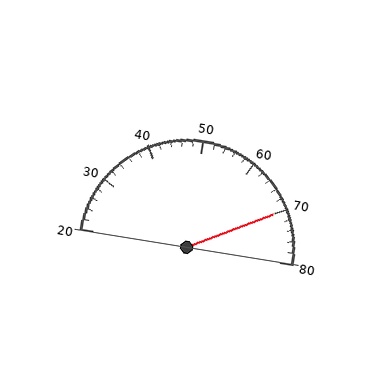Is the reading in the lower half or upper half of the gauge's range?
The reading is in the upper half of the range (20 to 80).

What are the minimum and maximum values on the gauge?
The gauge ranges from 20 to 80.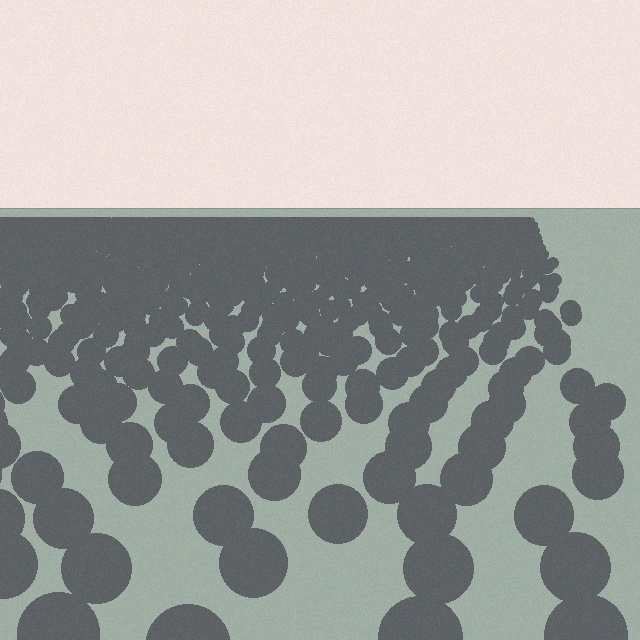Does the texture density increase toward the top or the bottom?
Density increases toward the top.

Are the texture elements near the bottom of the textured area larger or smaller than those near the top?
Larger. Near the bottom, elements are closer to the viewer and appear at a bigger on-screen size.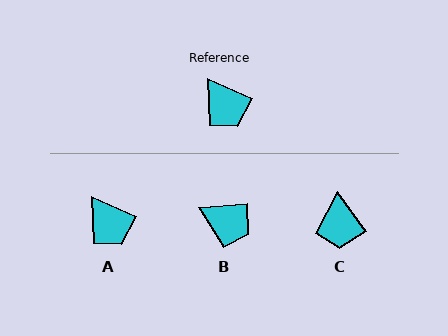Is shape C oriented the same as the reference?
No, it is off by about 30 degrees.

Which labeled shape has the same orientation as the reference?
A.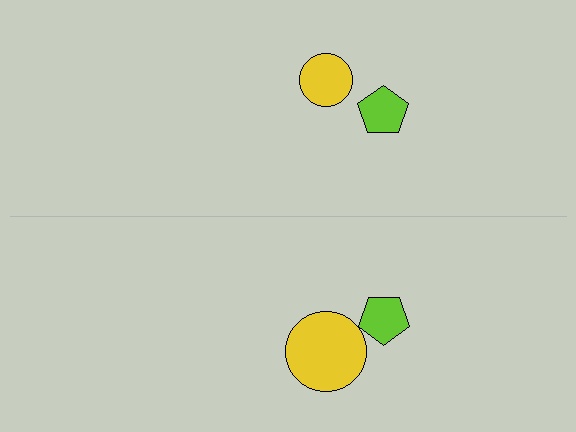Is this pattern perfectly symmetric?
No, the pattern is not perfectly symmetric. The yellow circle on the bottom side has a different size than its mirror counterpart.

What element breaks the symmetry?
The yellow circle on the bottom side has a different size than its mirror counterpart.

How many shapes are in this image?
There are 4 shapes in this image.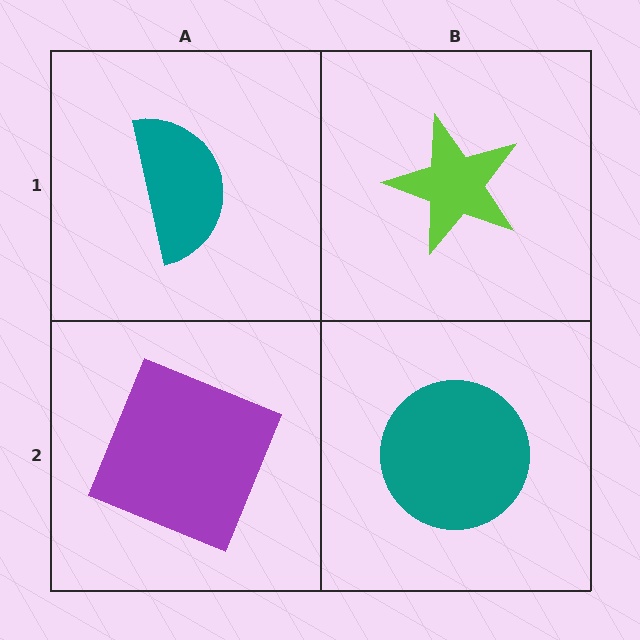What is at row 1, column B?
A lime star.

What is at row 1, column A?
A teal semicircle.